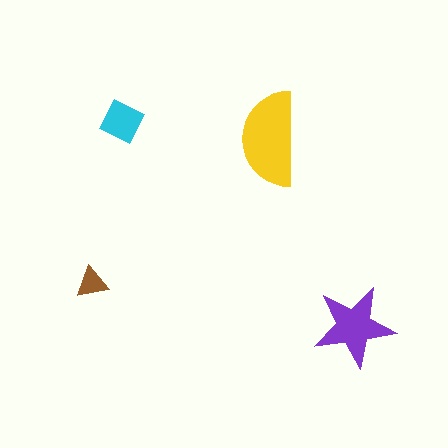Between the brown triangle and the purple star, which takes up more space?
The purple star.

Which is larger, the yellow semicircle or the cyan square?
The yellow semicircle.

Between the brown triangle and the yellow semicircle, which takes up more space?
The yellow semicircle.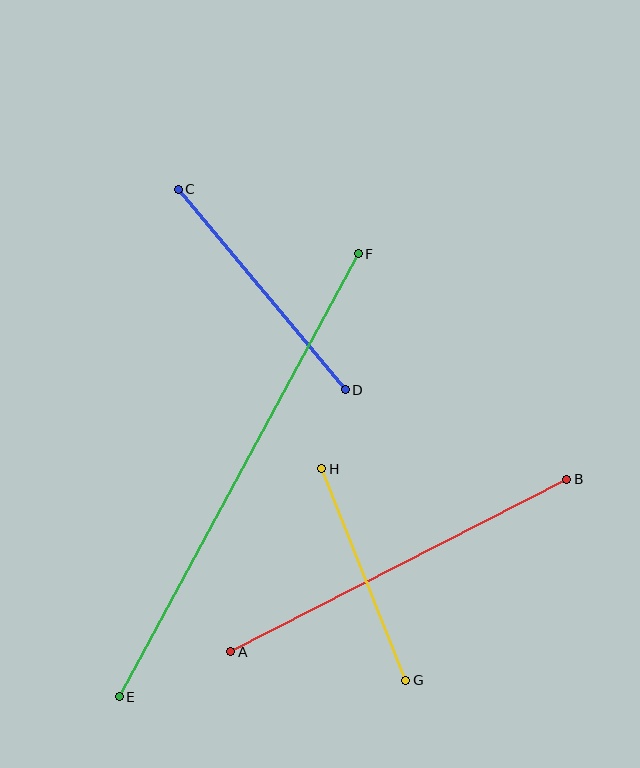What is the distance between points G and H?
The distance is approximately 227 pixels.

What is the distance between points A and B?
The distance is approximately 378 pixels.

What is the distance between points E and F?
The distance is approximately 503 pixels.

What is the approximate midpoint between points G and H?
The midpoint is at approximately (364, 574) pixels.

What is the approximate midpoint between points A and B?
The midpoint is at approximately (399, 565) pixels.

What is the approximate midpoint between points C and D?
The midpoint is at approximately (262, 289) pixels.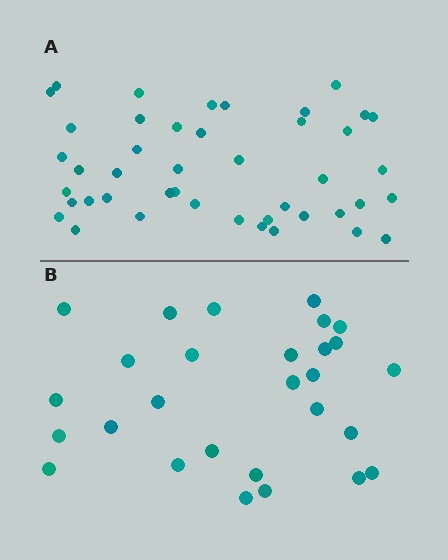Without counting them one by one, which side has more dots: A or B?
Region A (the top region) has more dots.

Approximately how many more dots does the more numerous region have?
Region A has approximately 15 more dots than region B.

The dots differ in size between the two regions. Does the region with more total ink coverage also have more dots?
No. Region B has more total ink coverage because its dots are larger, but region A actually contains more individual dots. Total area can be misleading — the number of items is what matters here.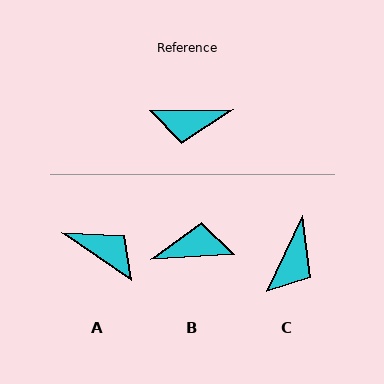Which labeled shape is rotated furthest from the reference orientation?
B, about 177 degrees away.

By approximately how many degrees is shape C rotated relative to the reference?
Approximately 64 degrees counter-clockwise.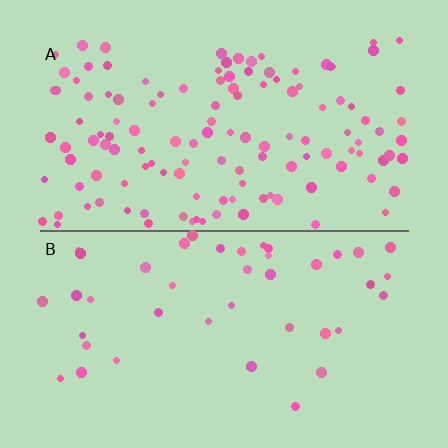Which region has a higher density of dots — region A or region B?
A (the top).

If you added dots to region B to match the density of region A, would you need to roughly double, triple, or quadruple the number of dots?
Approximately triple.